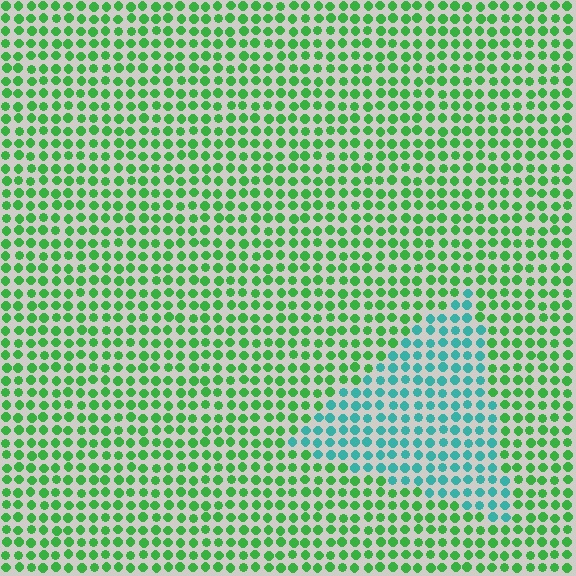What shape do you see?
I see a triangle.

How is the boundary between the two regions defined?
The boundary is defined purely by a slight shift in hue (about 51 degrees). Spacing, size, and orientation are identical on both sides.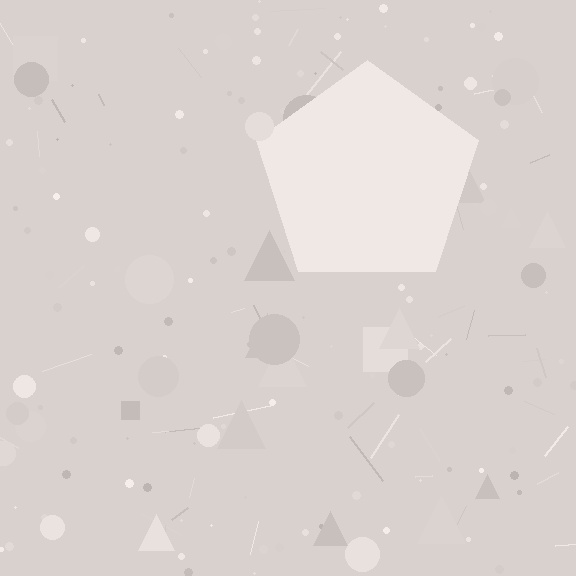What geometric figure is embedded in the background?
A pentagon is embedded in the background.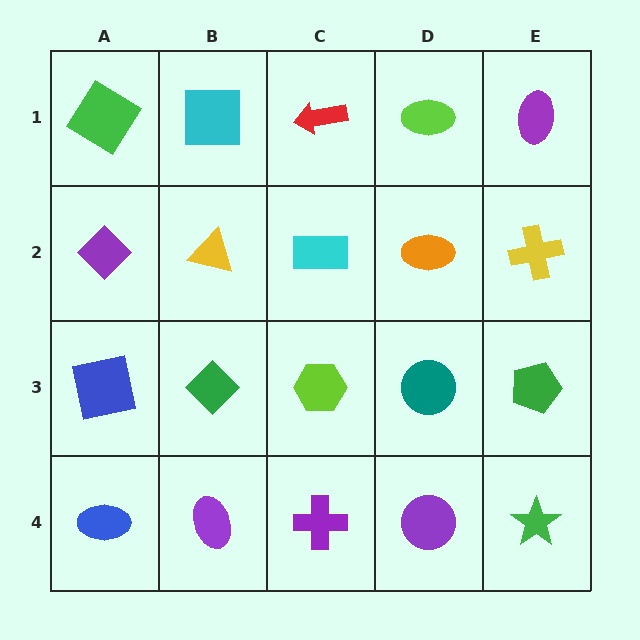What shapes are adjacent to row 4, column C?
A lime hexagon (row 3, column C), a purple ellipse (row 4, column B), a purple circle (row 4, column D).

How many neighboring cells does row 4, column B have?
3.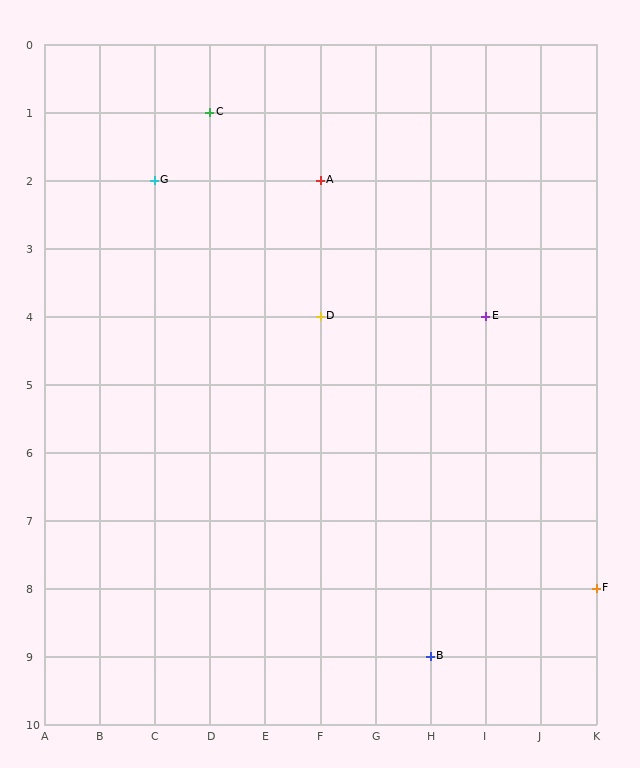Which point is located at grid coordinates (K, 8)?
Point F is at (K, 8).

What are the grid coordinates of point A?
Point A is at grid coordinates (F, 2).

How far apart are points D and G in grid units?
Points D and G are 3 columns and 2 rows apart (about 3.6 grid units diagonally).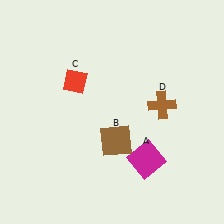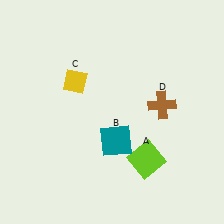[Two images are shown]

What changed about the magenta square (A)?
In Image 1, A is magenta. In Image 2, it changed to lime.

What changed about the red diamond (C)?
In Image 1, C is red. In Image 2, it changed to yellow.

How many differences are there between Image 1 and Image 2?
There are 3 differences between the two images.